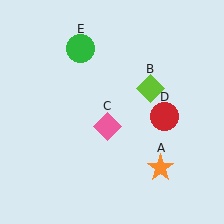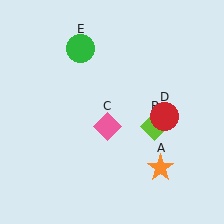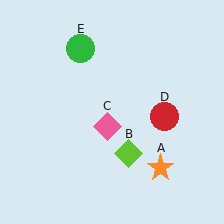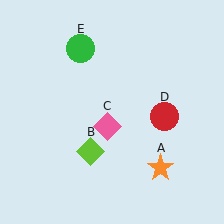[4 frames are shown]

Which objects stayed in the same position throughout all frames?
Orange star (object A) and pink diamond (object C) and red circle (object D) and green circle (object E) remained stationary.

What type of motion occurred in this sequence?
The lime diamond (object B) rotated clockwise around the center of the scene.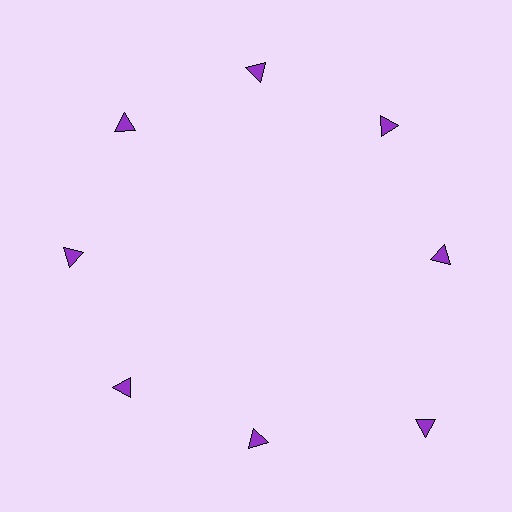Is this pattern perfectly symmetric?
No. The 8 purple triangles are arranged in a ring, but one element near the 4 o'clock position is pushed outward from the center, breaking the 8-fold rotational symmetry.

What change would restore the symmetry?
The symmetry would be restored by moving it inward, back onto the ring so that all 8 triangles sit at equal angles and equal distance from the center.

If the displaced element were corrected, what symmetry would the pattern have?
It would have 8-fold rotational symmetry — the pattern would map onto itself every 45 degrees.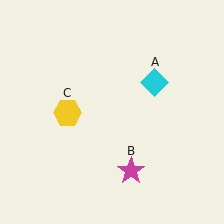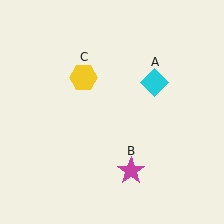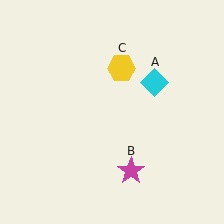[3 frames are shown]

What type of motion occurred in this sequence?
The yellow hexagon (object C) rotated clockwise around the center of the scene.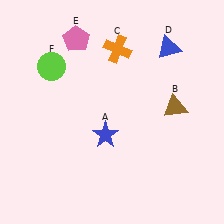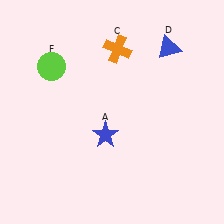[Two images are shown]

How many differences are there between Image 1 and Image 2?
There are 2 differences between the two images.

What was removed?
The brown triangle (B), the pink pentagon (E) were removed in Image 2.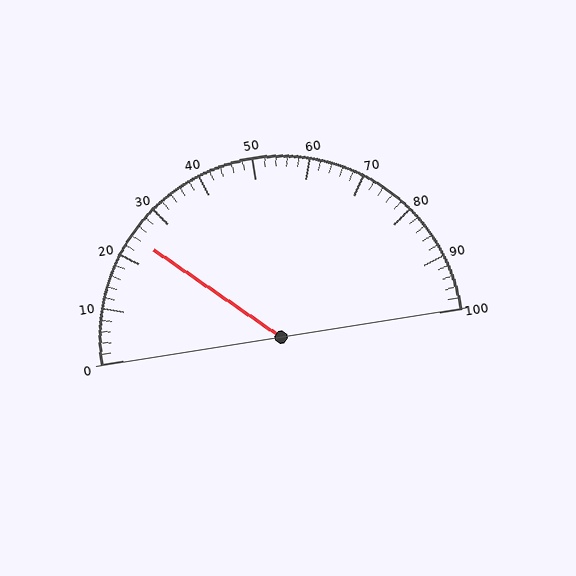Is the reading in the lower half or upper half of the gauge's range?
The reading is in the lower half of the range (0 to 100).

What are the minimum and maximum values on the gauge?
The gauge ranges from 0 to 100.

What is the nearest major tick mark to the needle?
The nearest major tick mark is 20.